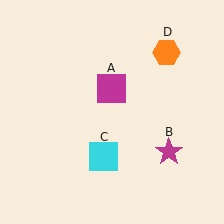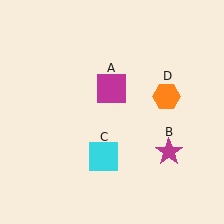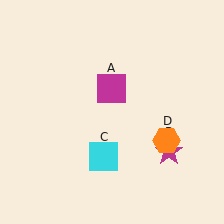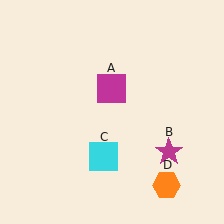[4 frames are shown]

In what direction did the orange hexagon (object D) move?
The orange hexagon (object D) moved down.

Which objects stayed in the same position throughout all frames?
Magenta square (object A) and magenta star (object B) and cyan square (object C) remained stationary.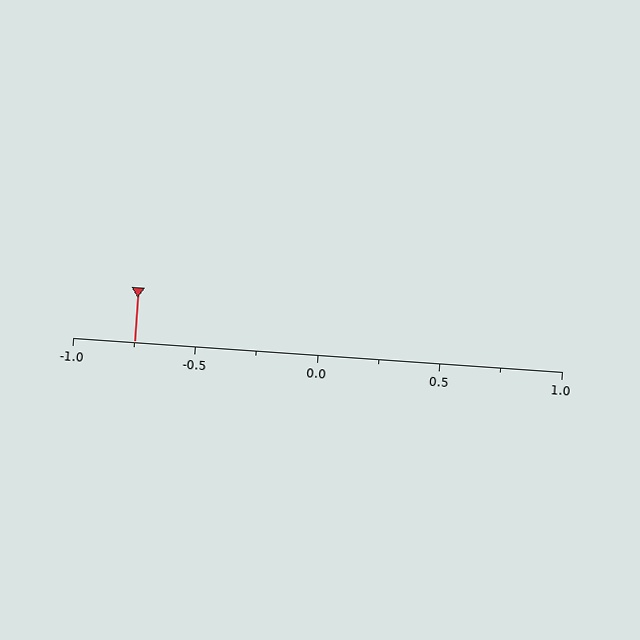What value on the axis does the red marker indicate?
The marker indicates approximately -0.75.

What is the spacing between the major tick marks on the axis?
The major ticks are spaced 0.5 apart.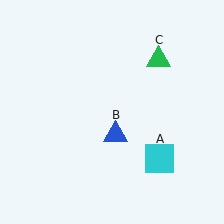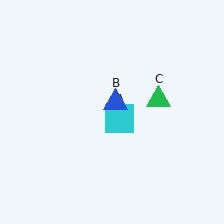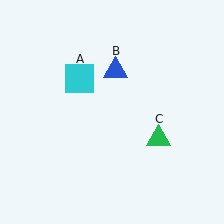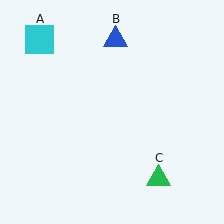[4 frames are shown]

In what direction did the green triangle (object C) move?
The green triangle (object C) moved down.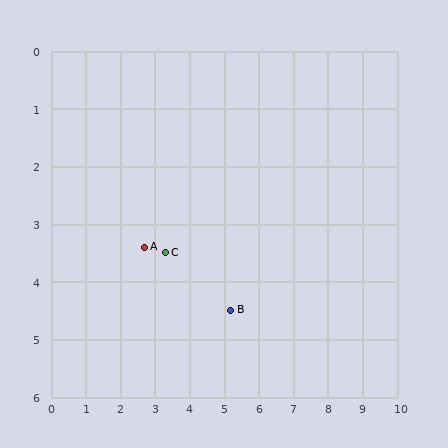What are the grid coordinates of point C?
Point C is at approximately (3.3, 3.5).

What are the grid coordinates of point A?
Point A is at approximately (2.7, 3.4).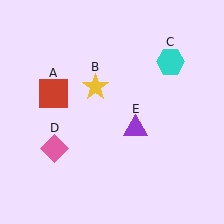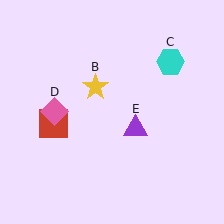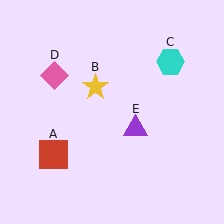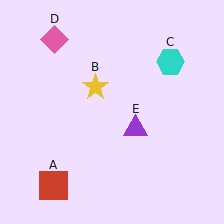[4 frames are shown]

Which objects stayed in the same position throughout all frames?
Yellow star (object B) and cyan hexagon (object C) and purple triangle (object E) remained stationary.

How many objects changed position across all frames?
2 objects changed position: red square (object A), pink diamond (object D).